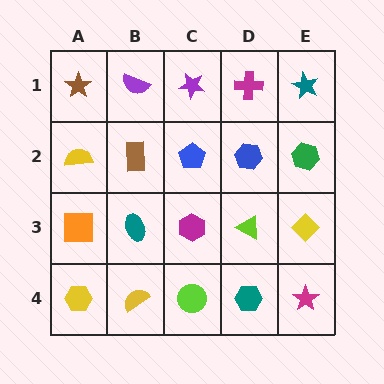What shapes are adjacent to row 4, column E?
A yellow diamond (row 3, column E), a teal hexagon (row 4, column D).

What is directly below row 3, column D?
A teal hexagon.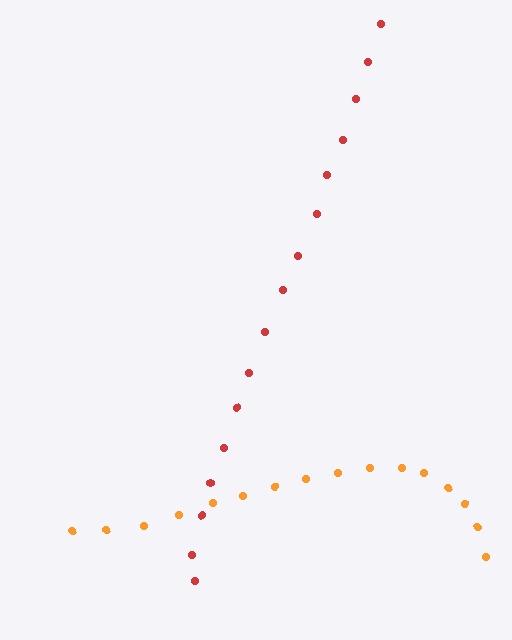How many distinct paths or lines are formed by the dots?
There are 2 distinct paths.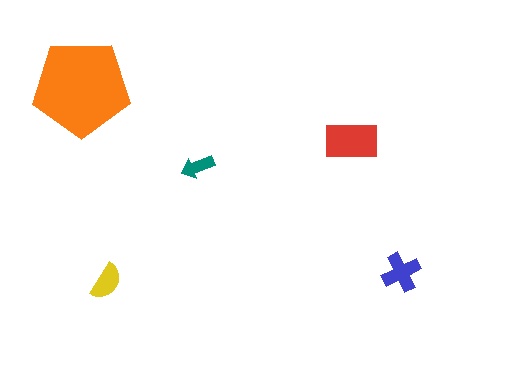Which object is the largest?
The orange pentagon.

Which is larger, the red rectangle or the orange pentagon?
The orange pentagon.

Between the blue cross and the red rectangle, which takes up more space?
The red rectangle.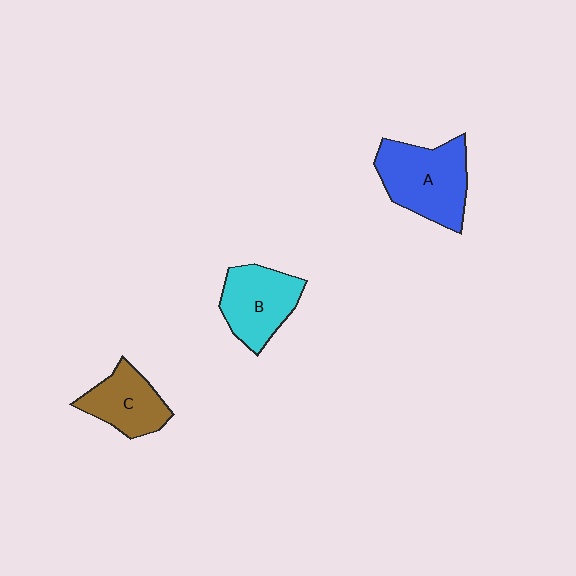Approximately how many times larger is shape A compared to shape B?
Approximately 1.3 times.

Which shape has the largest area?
Shape A (blue).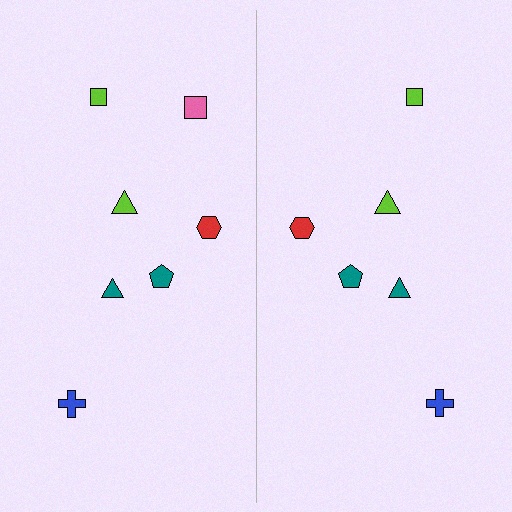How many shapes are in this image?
There are 13 shapes in this image.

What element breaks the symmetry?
A pink square is missing from the right side.